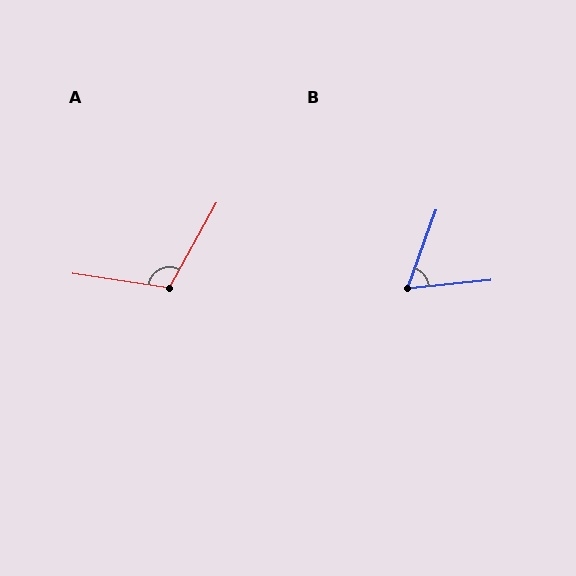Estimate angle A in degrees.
Approximately 110 degrees.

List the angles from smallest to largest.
B (64°), A (110°).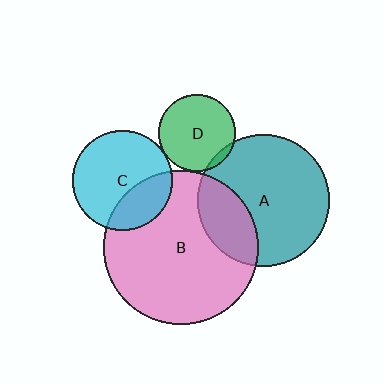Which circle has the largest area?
Circle B (pink).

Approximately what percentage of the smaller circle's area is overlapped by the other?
Approximately 5%.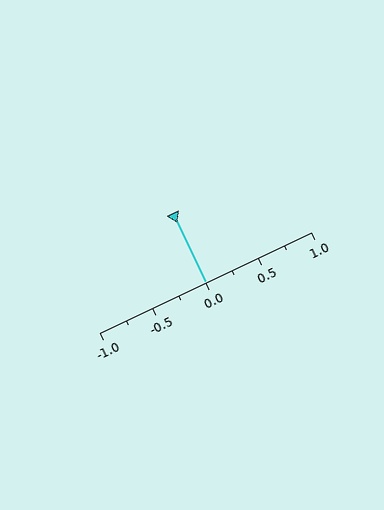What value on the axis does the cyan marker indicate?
The marker indicates approximately 0.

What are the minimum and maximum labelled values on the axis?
The axis runs from -1.0 to 1.0.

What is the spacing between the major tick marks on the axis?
The major ticks are spaced 0.5 apart.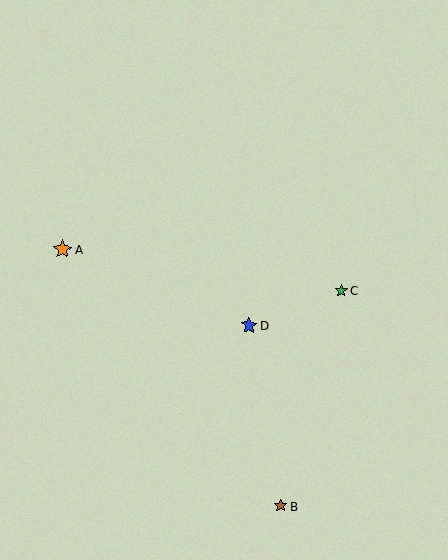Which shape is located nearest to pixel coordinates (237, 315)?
The blue star (labeled D) at (249, 325) is nearest to that location.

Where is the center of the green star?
The center of the green star is at (341, 290).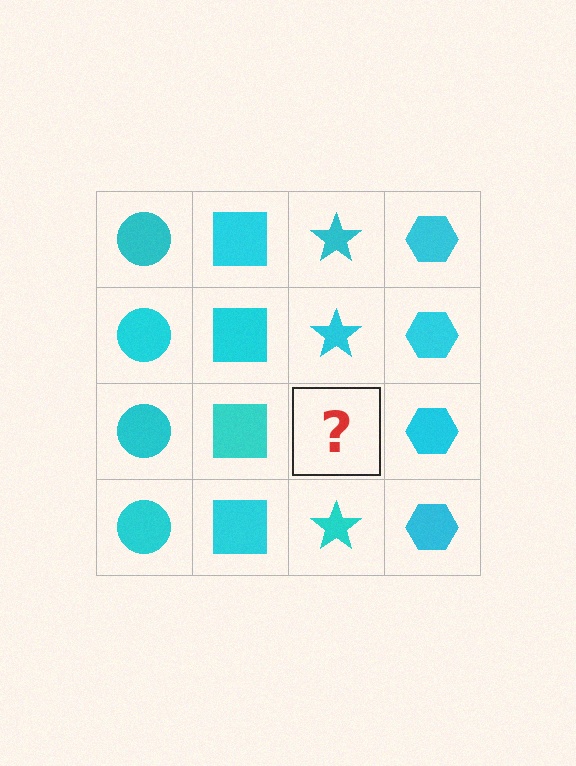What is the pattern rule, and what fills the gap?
The rule is that each column has a consistent shape. The gap should be filled with a cyan star.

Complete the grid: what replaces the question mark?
The question mark should be replaced with a cyan star.